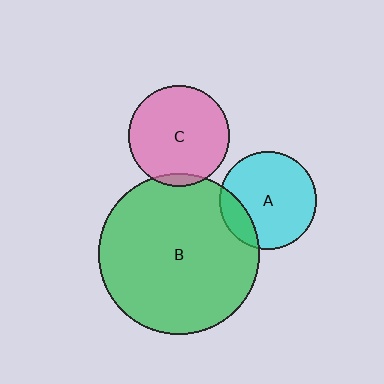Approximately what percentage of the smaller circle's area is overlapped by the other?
Approximately 5%.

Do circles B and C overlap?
Yes.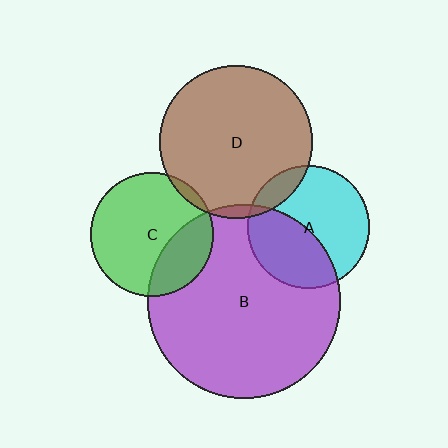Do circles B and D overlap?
Yes.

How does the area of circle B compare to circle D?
Approximately 1.6 times.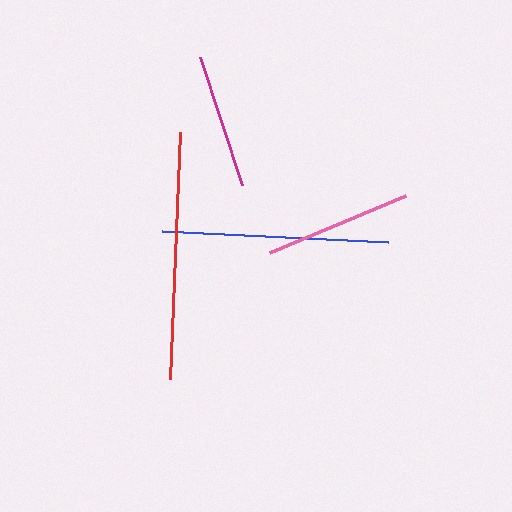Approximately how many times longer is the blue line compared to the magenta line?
The blue line is approximately 1.7 times the length of the magenta line.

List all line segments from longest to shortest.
From longest to shortest: red, blue, pink, magenta.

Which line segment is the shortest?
The magenta line is the shortest at approximately 135 pixels.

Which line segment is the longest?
The red line is the longest at approximately 248 pixels.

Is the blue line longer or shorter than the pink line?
The blue line is longer than the pink line.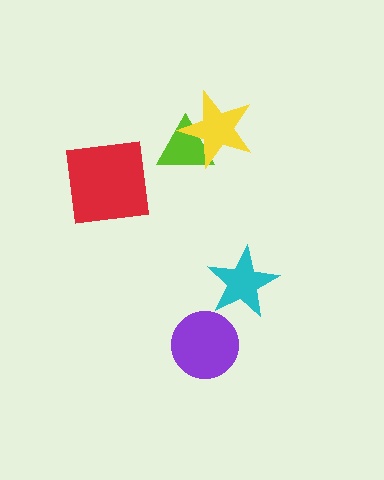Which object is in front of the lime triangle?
The yellow star is in front of the lime triangle.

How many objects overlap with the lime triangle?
1 object overlaps with the lime triangle.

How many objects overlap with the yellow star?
1 object overlaps with the yellow star.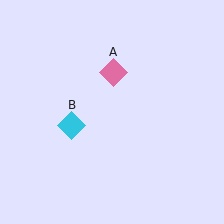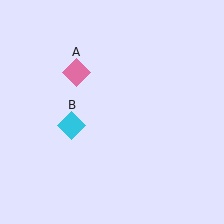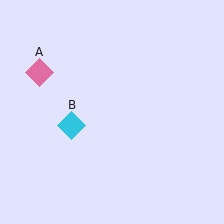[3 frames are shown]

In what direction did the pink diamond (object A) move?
The pink diamond (object A) moved left.